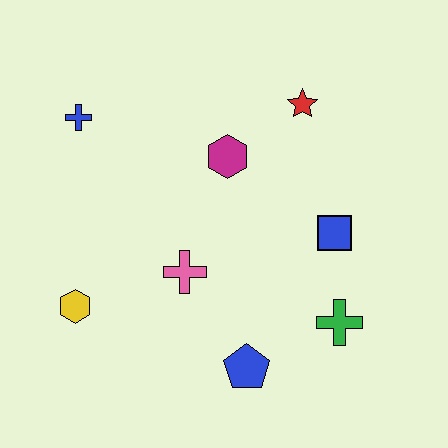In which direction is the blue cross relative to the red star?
The blue cross is to the left of the red star.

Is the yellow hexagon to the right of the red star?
No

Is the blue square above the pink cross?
Yes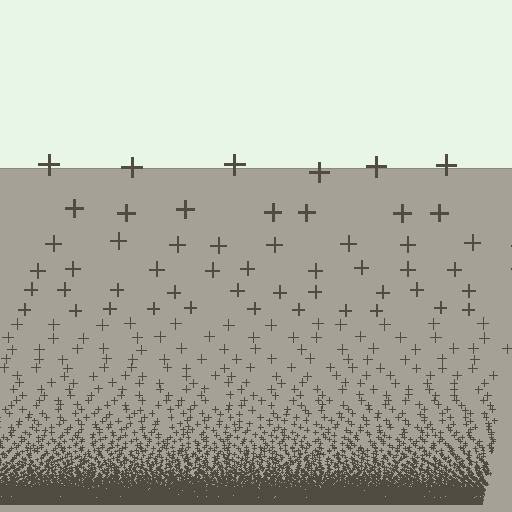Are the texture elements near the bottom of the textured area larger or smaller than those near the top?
Smaller. The gradient is inverted — elements near the bottom are smaller and denser.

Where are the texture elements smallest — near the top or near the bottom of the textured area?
Near the bottom.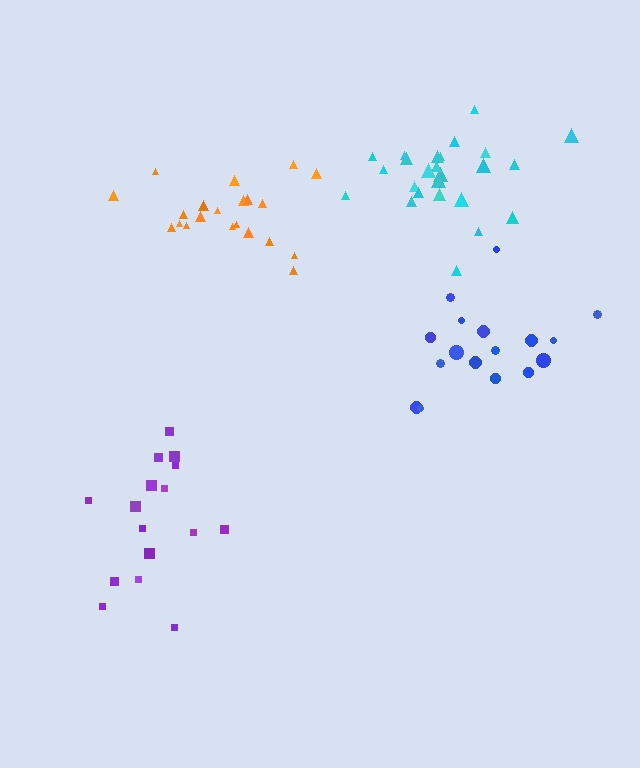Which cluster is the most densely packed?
Cyan.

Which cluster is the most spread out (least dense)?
Purple.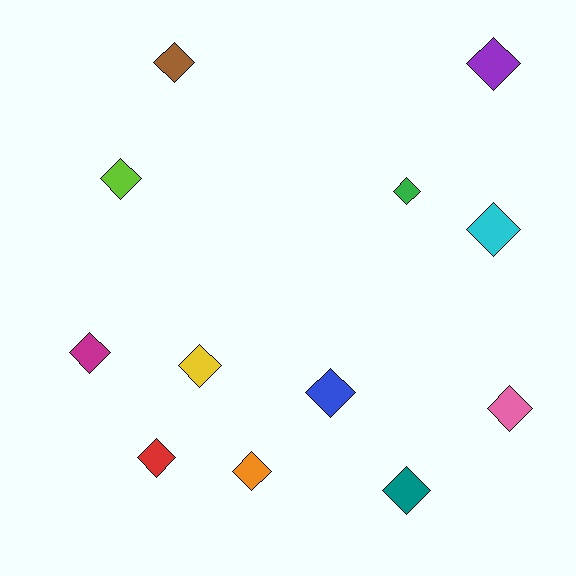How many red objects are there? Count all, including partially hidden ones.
There is 1 red object.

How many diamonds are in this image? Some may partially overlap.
There are 12 diamonds.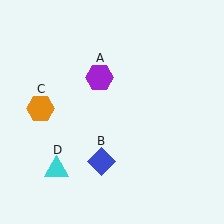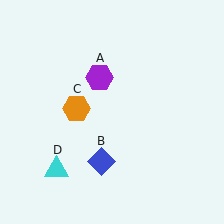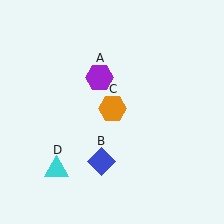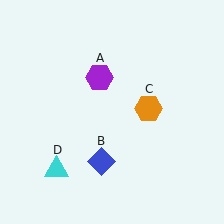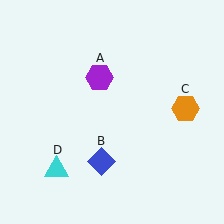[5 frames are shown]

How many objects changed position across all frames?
1 object changed position: orange hexagon (object C).